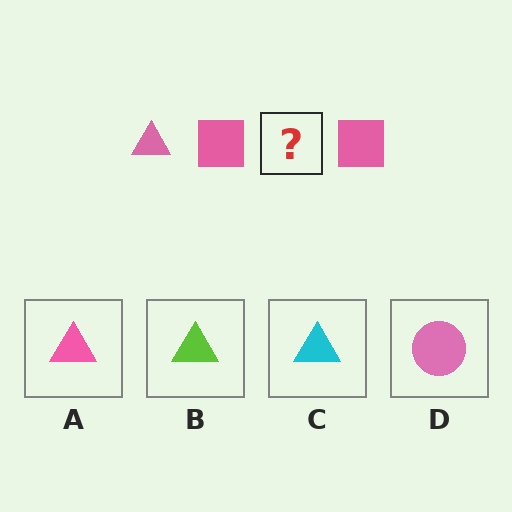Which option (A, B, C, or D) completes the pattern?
A.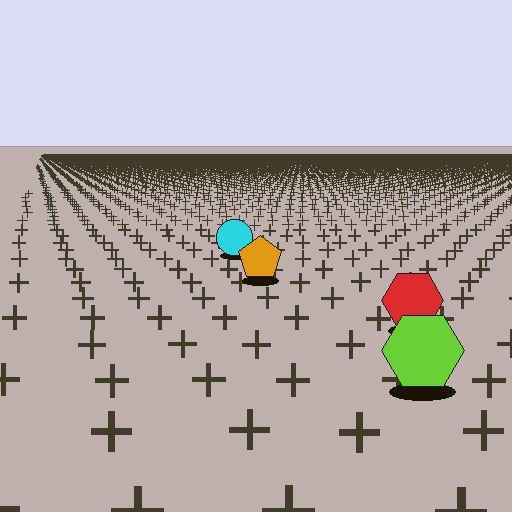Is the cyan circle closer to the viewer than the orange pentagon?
No. The orange pentagon is closer — you can tell from the texture gradient: the ground texture is coarser near it.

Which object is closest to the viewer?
The lime hexagon is closest. The texture marks near it are larger and more spread out.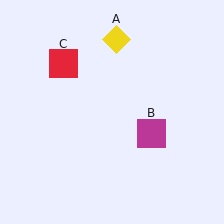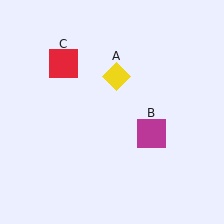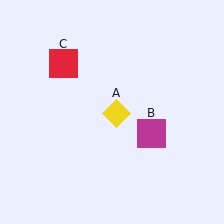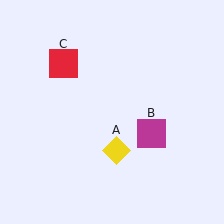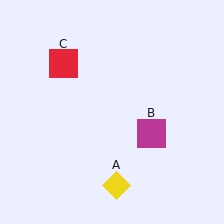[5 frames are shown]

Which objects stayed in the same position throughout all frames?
Magenta square (object B) and red square (object C) remained stationary.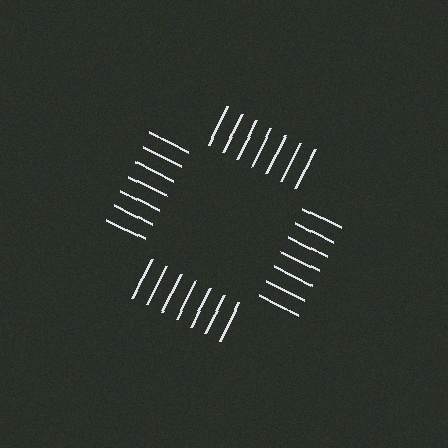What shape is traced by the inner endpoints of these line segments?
An illusory square — the line segments terminate on its edges but no continuous stroke is drawn.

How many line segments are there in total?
28 — 7 along each of the 4 edges.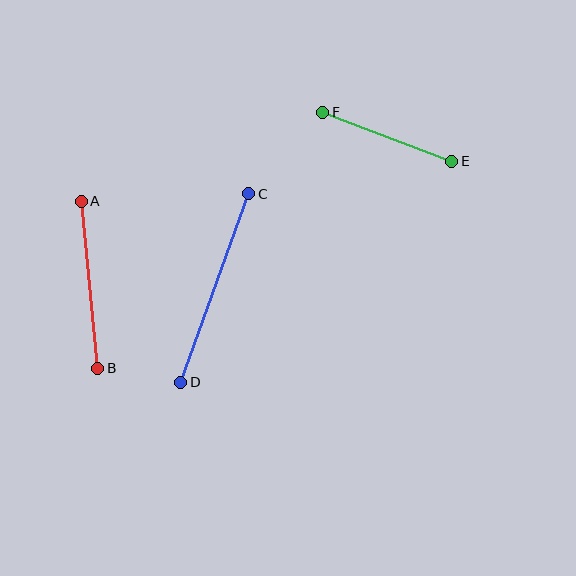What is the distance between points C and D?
The distance is approximately 200 pixels.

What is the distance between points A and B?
The distance is approximately 168 pixels.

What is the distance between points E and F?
The distance is approximately 138 pixels.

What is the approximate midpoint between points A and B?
The midpoint is at approximately (89, 285) pixels.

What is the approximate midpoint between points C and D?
The midpoint is at approximately (215, 288) pixels.